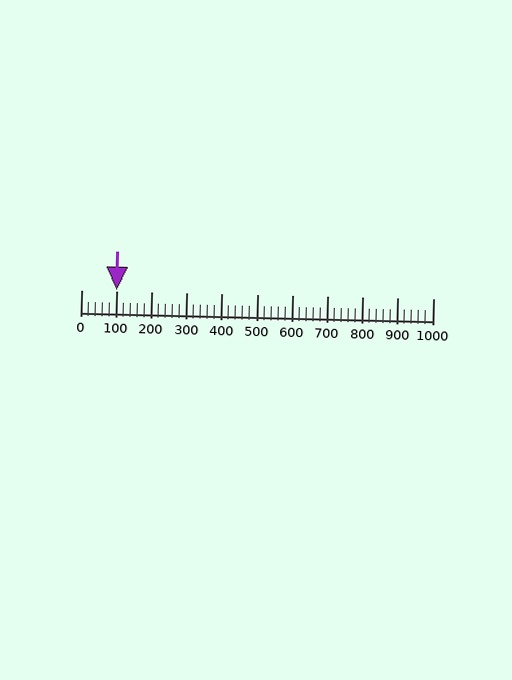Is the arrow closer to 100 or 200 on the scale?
The arrow is closer to 100.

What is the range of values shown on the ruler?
The ruler shows values from 0 to 1000.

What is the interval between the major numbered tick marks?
The major tick marks are spaced 100 units apart.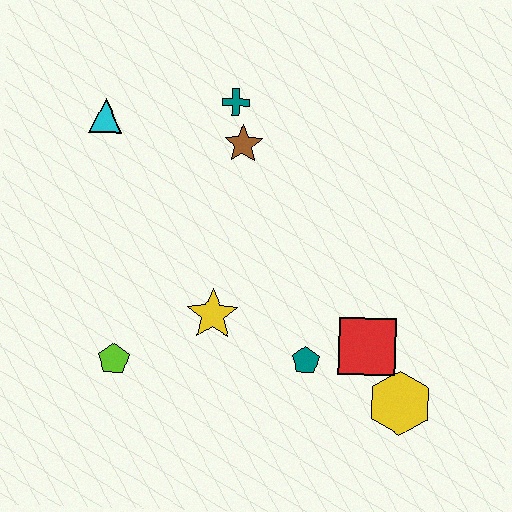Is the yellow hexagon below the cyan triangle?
Yes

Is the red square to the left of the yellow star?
No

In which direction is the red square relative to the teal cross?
The red square is below the teal cross.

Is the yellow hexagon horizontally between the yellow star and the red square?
No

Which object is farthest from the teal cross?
The yellow hexagon is farthest from the teal cross.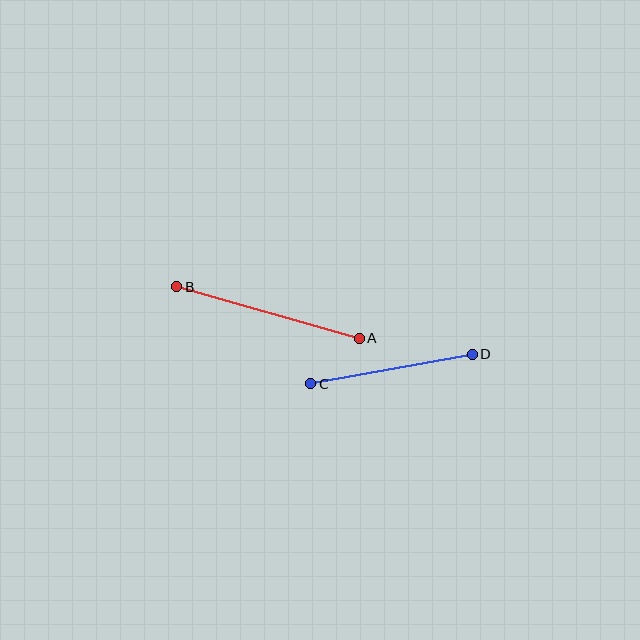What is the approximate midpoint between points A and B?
The midpoint is at approximately (268, 313) pixels.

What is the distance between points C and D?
The distance is approximately 165 pixels.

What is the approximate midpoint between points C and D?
The midpoint is at approximately (391, 369) pixels.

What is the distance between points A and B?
The distance is approximately 190 pixels.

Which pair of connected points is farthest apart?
Points A and B are farthest apart.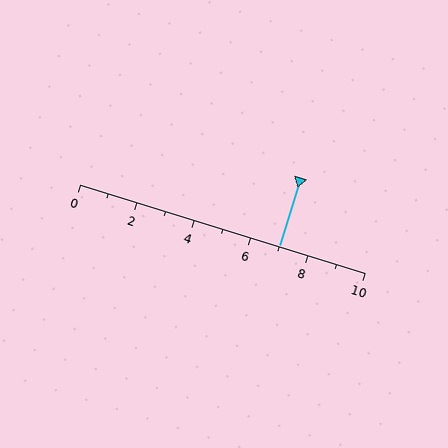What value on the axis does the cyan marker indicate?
The marker indicates approximately 7.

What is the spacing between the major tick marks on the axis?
The major ticks are spaced 2 apart.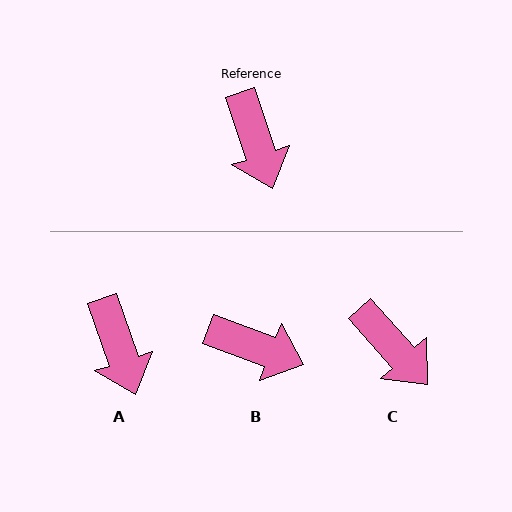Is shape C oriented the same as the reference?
No, it is off by about 23 degrees.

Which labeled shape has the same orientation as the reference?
A.